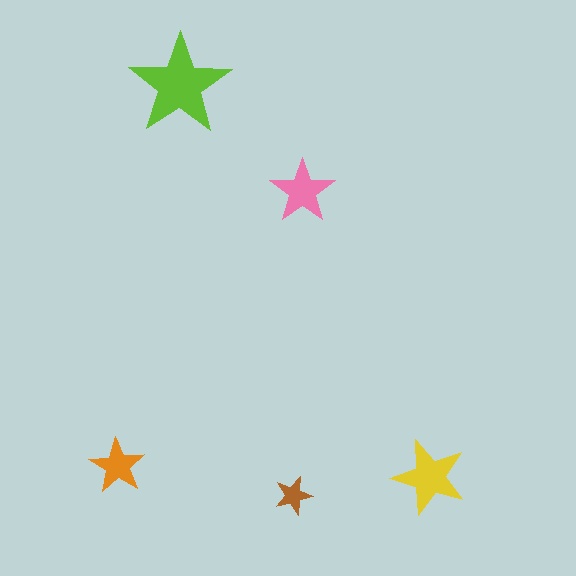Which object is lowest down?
The brown star is bottommost.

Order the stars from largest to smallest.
the lime one, the yellow one, the pink one, the orange one, the brown one.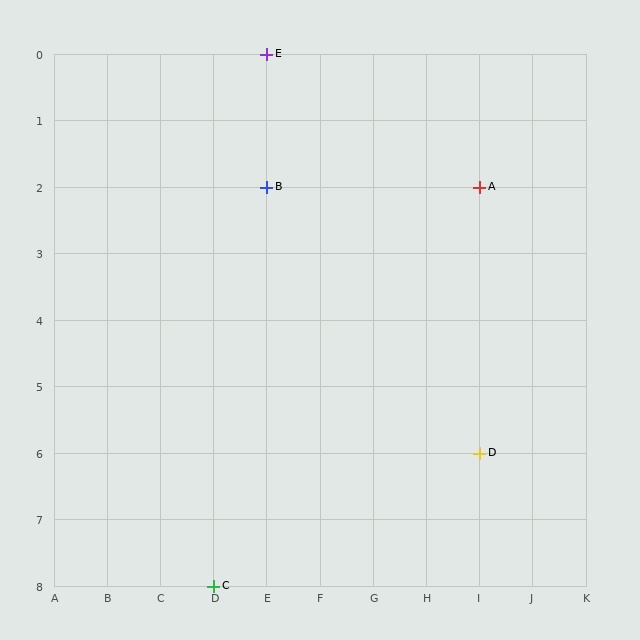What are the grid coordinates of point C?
Point C is at grid coordinates (D, 8).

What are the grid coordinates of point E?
Point E is at grid coordinates (E, 0).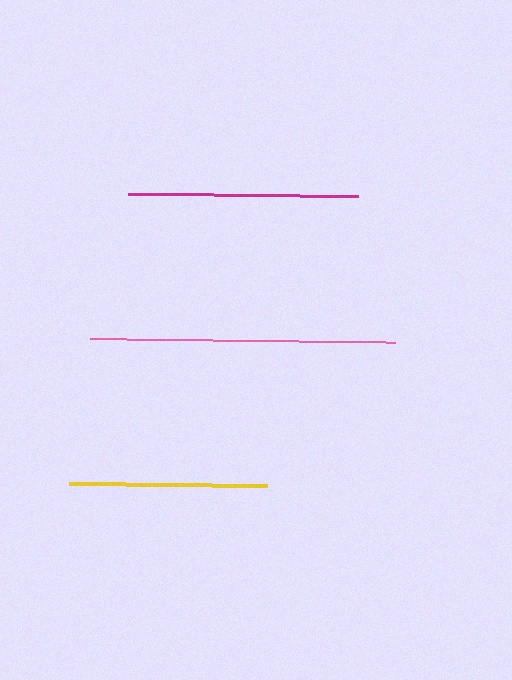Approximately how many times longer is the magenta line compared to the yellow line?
The magenta line is approximately 1.2 times the length of the yellow line.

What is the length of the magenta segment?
The magenta segment is approximately 230 pixels long.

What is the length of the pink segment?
The pink segment is approximately 305 pixels long.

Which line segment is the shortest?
The yellow line is the shortest at approximately 198 pixels.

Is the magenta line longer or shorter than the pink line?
The pink line is longer than the magenta line.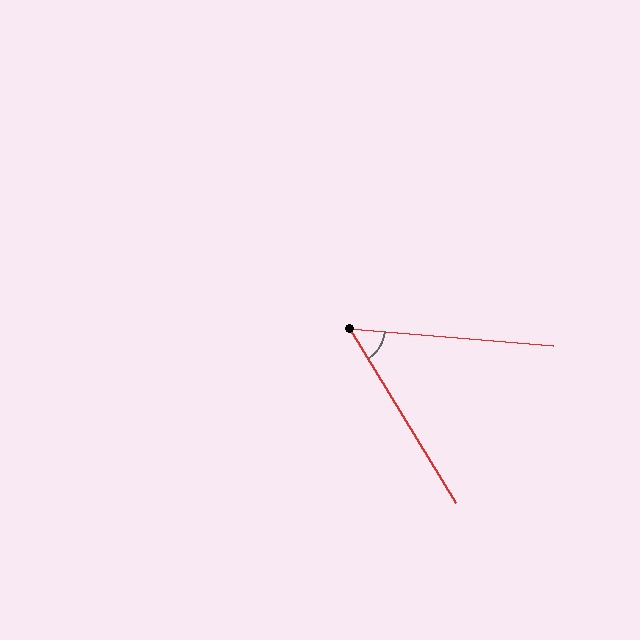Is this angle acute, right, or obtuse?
It is acute.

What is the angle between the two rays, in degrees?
Approximately 54 degrees.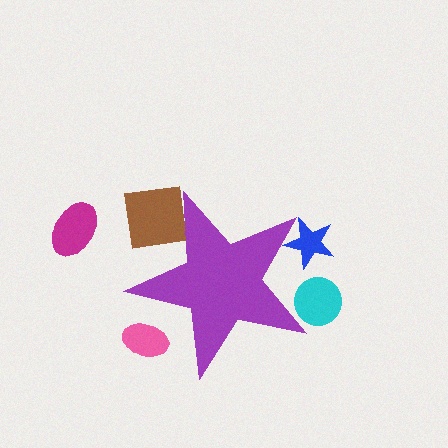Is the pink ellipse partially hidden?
Yes, the pink ellipse is partially hidden behind the purple star.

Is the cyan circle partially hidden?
Yes, the cyan circle is partially hidden behind the purple star.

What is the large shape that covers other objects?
A purple star.